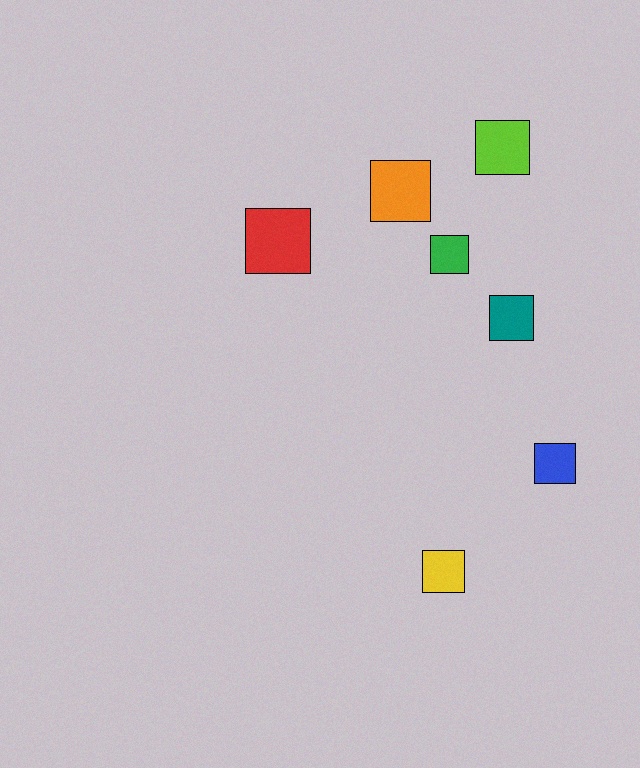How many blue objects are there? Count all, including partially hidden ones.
There is 1 blue object.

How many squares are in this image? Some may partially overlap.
There are 7 squares.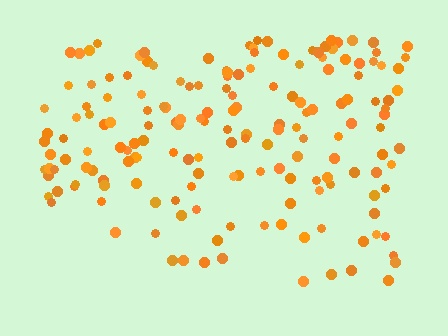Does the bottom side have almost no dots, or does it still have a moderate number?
Still a moderate number, just noticeably fewer than the top.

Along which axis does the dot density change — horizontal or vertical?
Vertical.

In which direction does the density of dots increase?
From bottom to top, with the top side densest.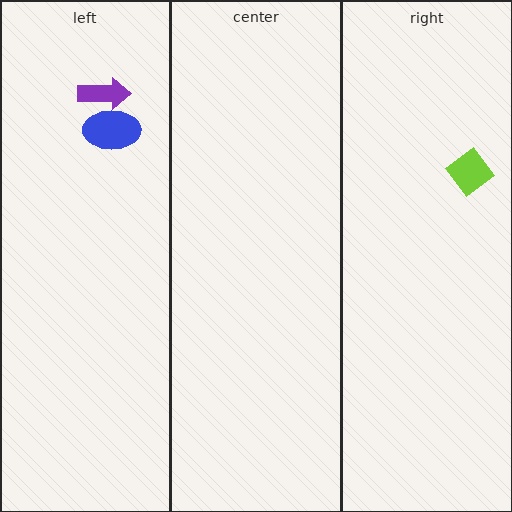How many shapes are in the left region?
2.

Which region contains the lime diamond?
The right region.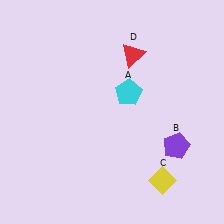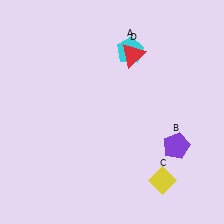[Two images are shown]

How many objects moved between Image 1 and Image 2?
1 object moved between the two images.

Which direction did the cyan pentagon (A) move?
The cyan pentagon (A) moved up.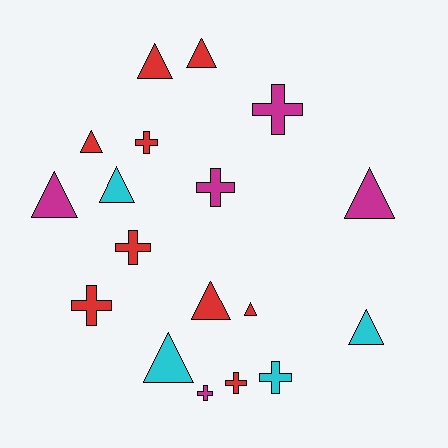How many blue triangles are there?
There are no blue triangles.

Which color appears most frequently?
Red, with 9 objects.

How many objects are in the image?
There are 18 objects.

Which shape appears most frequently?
Triangle, with 10 objects.